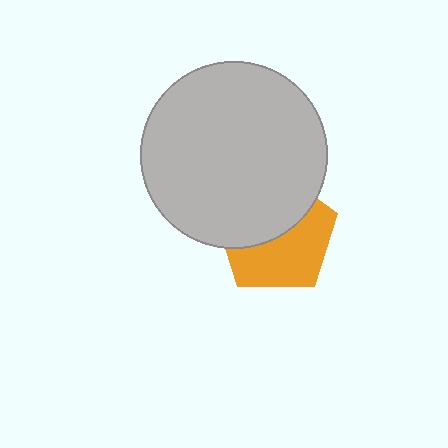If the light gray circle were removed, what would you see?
You would see the complete orange pentagon.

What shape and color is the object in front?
The object in front is a light gray circle.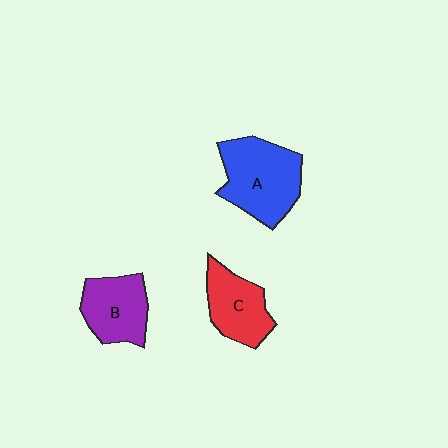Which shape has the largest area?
Shape A (blue).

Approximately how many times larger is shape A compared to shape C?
Approximately 1.4 times.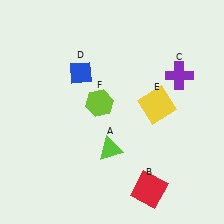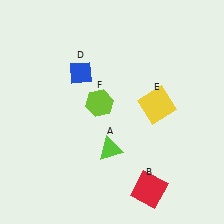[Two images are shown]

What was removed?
The purple cross (C) was removed in Image 2.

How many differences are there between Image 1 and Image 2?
There is 1 difference between the two images.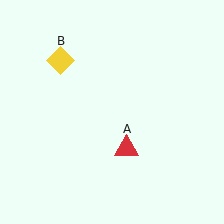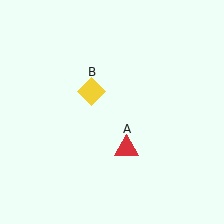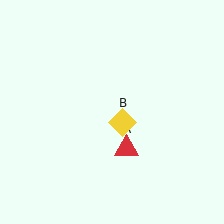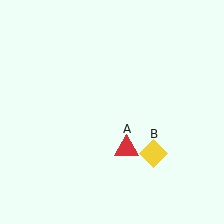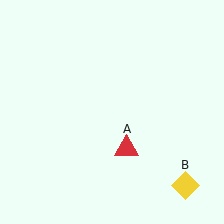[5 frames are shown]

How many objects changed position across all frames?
1 object changed position: yellow diamond (object B).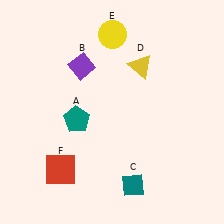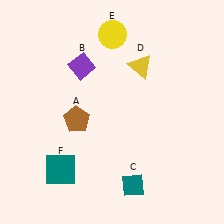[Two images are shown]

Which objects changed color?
A changed from teal to brown. F changed from red to teal.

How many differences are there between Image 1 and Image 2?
There are 2 differences between the two images.